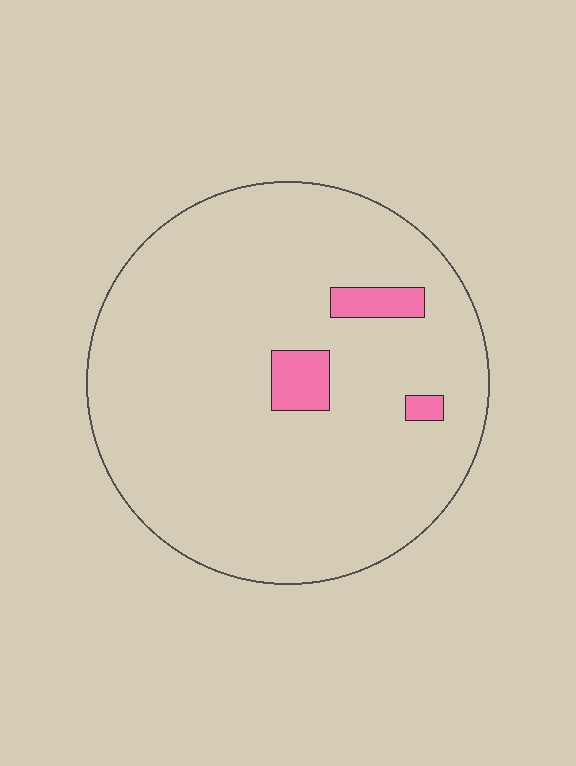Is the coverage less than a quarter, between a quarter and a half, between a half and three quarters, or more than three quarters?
Less than a quarter.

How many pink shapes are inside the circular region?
3.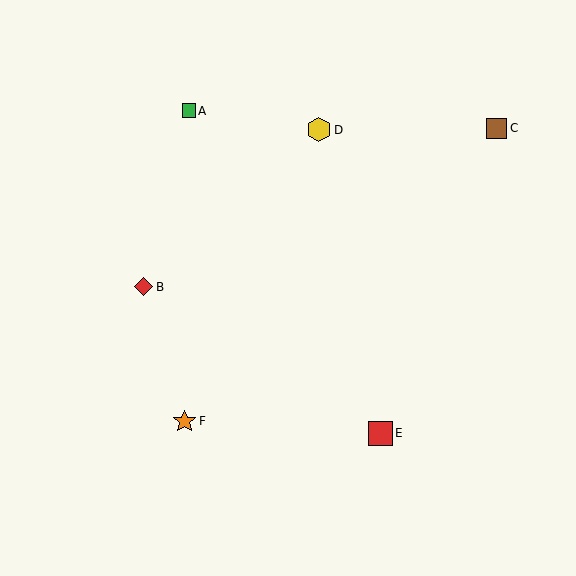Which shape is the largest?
The yellow hexagon (labeled D) is the largest.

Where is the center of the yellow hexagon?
The center of the yellow hexagon is at (319, 130).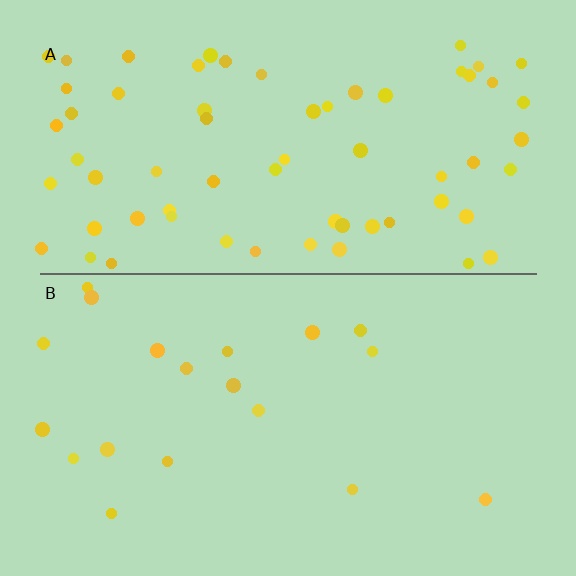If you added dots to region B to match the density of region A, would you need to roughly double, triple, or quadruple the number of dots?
Approximately triple.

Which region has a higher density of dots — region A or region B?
A (the top).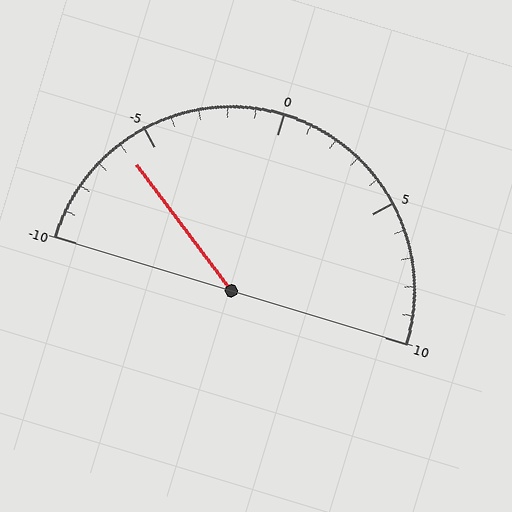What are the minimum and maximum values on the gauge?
The gauge ranges from -10 to 10.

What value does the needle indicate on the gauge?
The needle indicates approximately -6.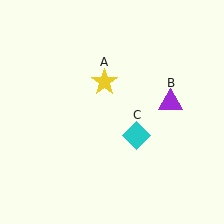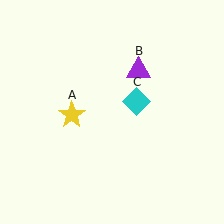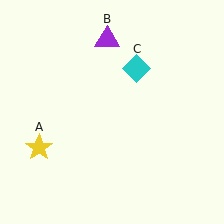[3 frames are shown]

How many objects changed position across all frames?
3 objects changed position: yellow star (object A), purple triangle (object B), cyan diamond (object C).